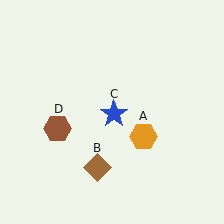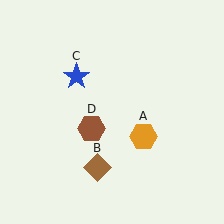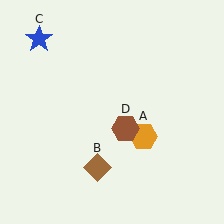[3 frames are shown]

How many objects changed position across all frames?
2 objects changed position: blue star (object C), brown hexagon (object D).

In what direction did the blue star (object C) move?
The blue star (object C) moved up and to the left.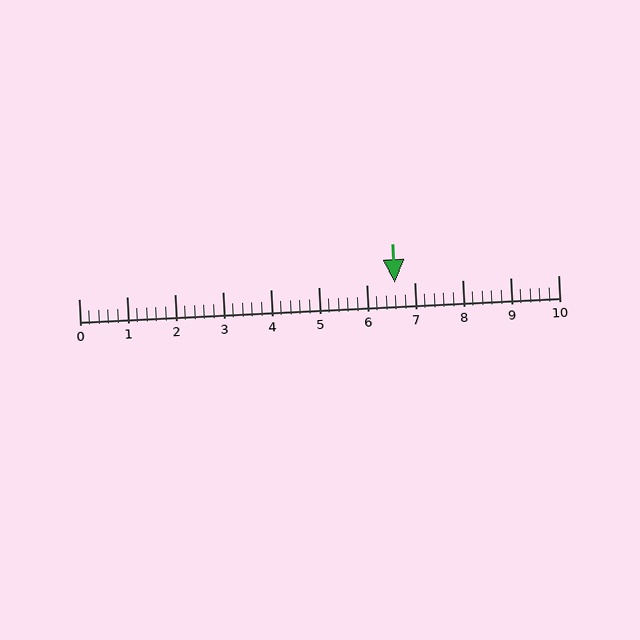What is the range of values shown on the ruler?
The ruler shows values from 0 to 10.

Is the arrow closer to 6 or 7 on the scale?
The arrow is closer to 7.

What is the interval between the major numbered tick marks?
The major tick marks are spaced 1 units apart.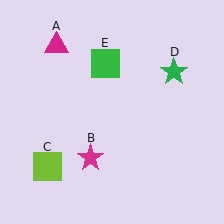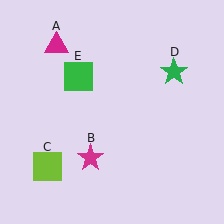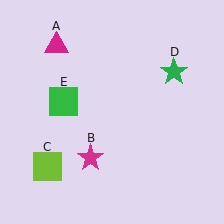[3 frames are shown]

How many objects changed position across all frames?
1 object changed position: green square (object E).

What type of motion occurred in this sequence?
The green square (object E) rotated counterclockwise around the center of the scene.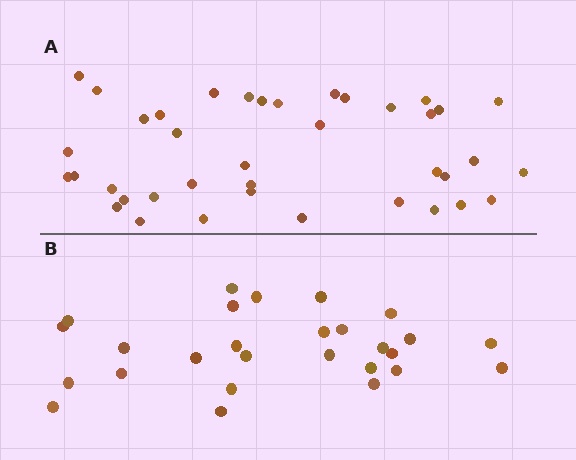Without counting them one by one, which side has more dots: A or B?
Region A (the top region) has more dots.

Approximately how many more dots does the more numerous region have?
Region A has roughly 12 or so more dots than region B.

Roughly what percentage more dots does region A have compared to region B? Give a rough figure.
About 45% more.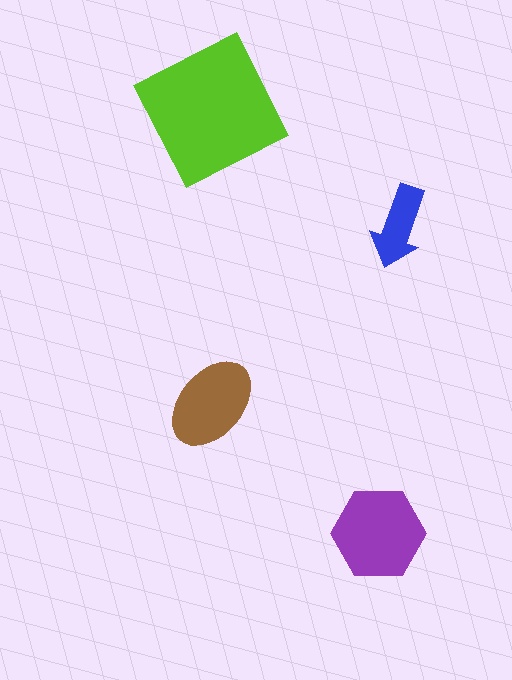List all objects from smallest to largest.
The blue arrow, the brown ellipse, the purple hexagon, the lime square.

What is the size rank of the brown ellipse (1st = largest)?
3rd.